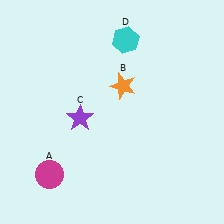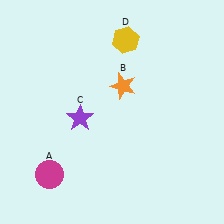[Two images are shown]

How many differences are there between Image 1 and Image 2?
There is 1 difference between the two images.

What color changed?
The hexagon (D) changed from cyan in Image 1 to yellow in Image 2.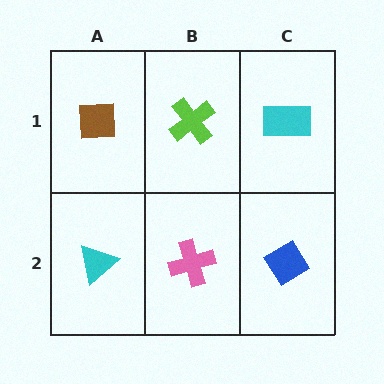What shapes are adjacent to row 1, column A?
A cyan triangle (row 2, column A), a lime cross (row 1, column B).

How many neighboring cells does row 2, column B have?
3.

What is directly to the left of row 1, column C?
A lime cross.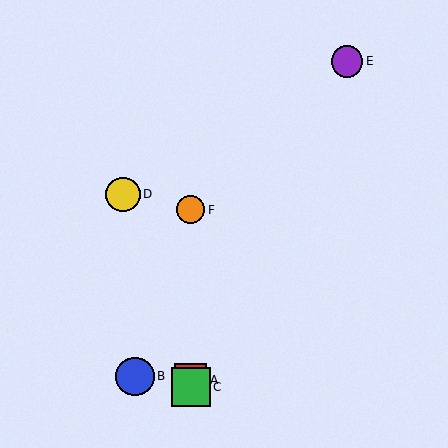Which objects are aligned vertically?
Objects A, C, F are aligned vertically.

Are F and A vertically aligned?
Yes, both are at x≈191.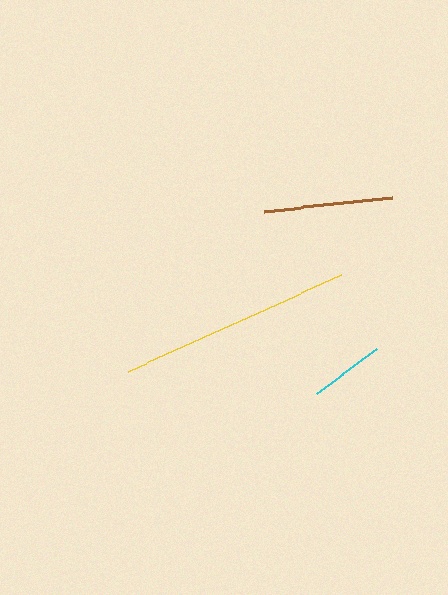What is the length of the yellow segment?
The yellow segment is approximately 234 pixels long.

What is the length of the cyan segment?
The cyan segment is approximately 75 pixels long.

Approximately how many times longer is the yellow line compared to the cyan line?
The yellow line is approximately 3.1 times the length of the cyan line.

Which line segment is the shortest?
The cyan line is the shortest at approximately 75 pixels.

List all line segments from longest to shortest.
From longest to shortest: yellow, brown, cyan.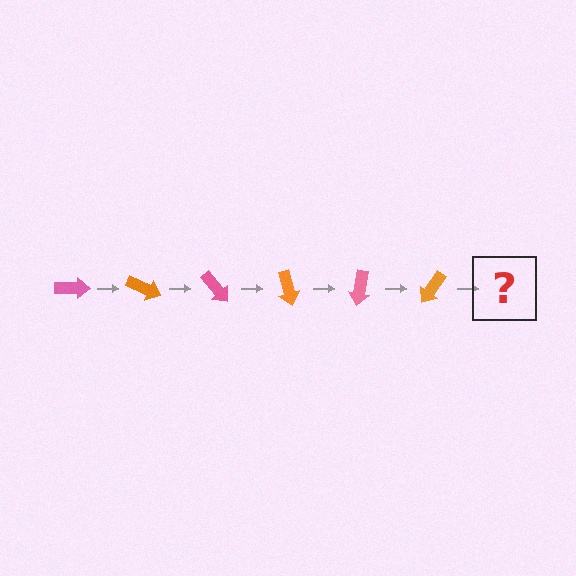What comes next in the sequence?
The next element should be a pink arrow, rotated 150 degrees from the start.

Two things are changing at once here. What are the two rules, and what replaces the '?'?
The two rules are that it rotates 25 degrees each step and the color cycles through pink and orange. The '?' should be a pink arrow, rotated 150 degrees from the start.